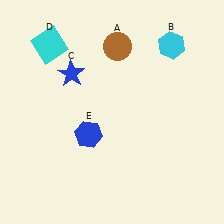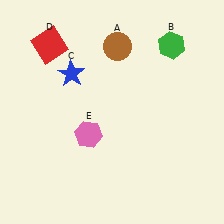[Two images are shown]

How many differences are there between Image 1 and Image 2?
There are 3 differences between the two images.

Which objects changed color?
B changed from cyan to green. D changed from cyan to red. E changed from blue to pink.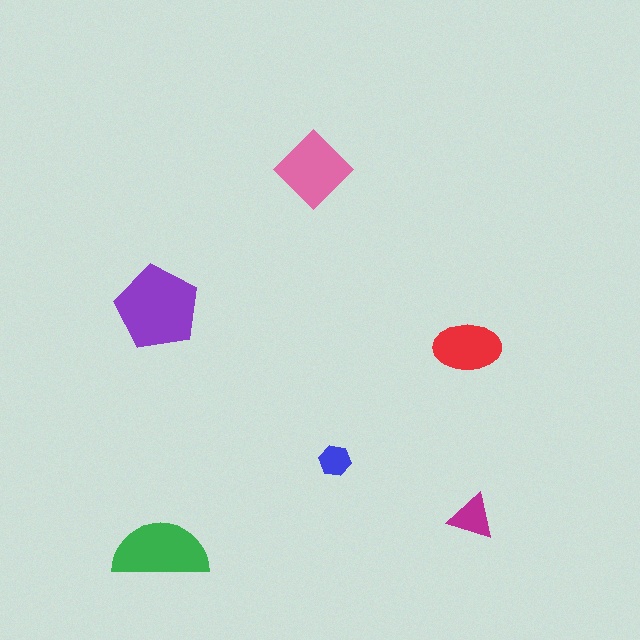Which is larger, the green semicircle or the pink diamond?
The green semicircle.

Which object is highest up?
The pink diamond is topmost.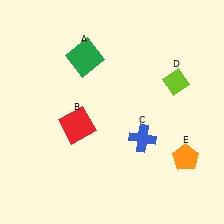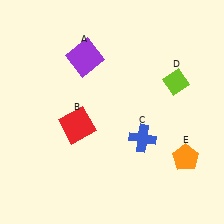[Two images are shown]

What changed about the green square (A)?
In Image 1, A is green. In Image 2, it changed to purple.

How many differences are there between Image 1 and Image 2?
There is 1 difference between the two images.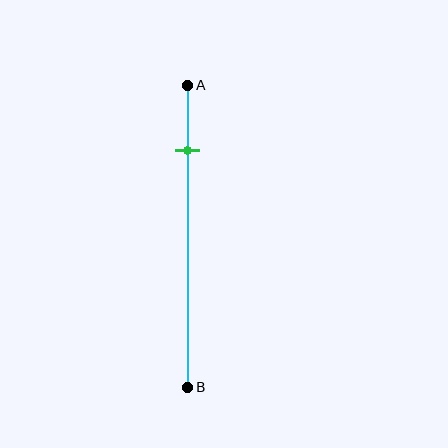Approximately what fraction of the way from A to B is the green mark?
The green mark is approximately 20% of the way from A to B.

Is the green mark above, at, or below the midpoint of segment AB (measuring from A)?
The green mark is above the midpoint of segment AB.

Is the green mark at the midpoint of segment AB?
No, the mark is at about 20% from A, not at the 50% midpoint.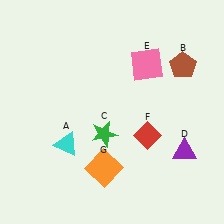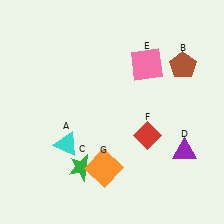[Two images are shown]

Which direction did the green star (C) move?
The green star (C) moved down.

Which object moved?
The green star (C) moved down.